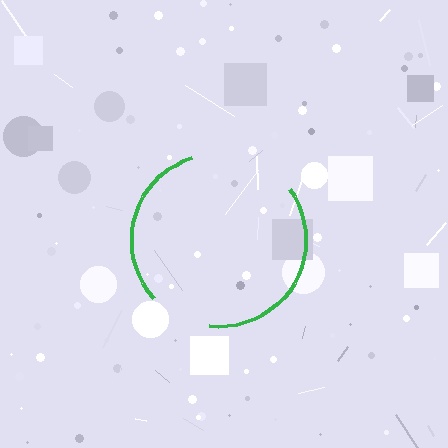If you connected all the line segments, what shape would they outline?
They would outline a circle.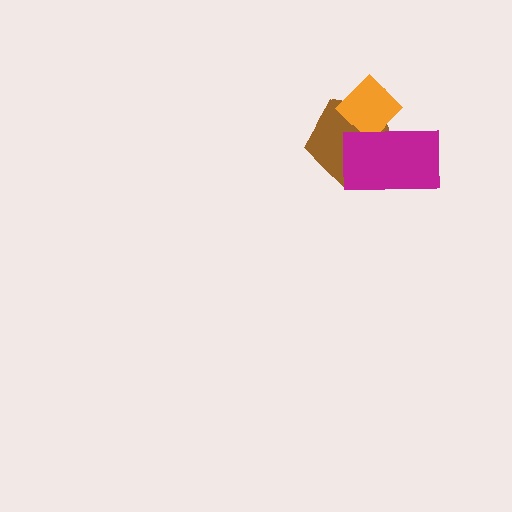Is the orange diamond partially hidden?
Yes, it is partially covered by another shape.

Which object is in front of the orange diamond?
The magenta rectangle is in front of the orange diamond.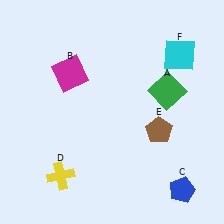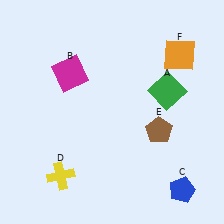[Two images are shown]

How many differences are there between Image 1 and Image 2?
There is 1 difference between the two images.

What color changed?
The square (F) changed from cyan in Image 1 to orange in Image 2.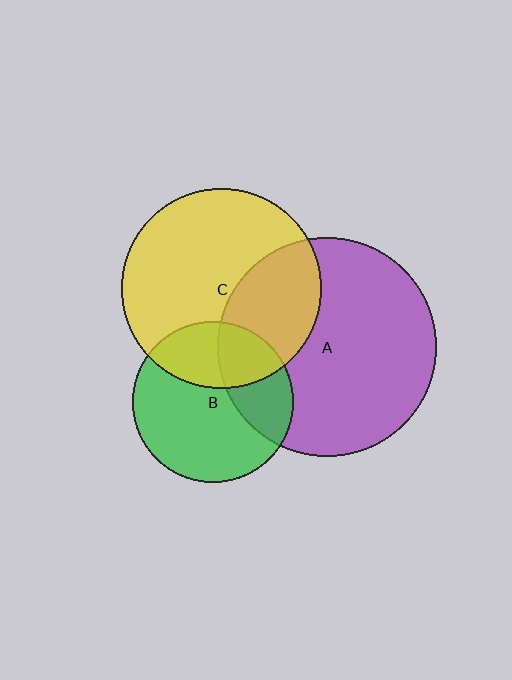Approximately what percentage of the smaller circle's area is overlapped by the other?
Approximately 30%.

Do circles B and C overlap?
Yes.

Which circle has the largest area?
Circle A (purple).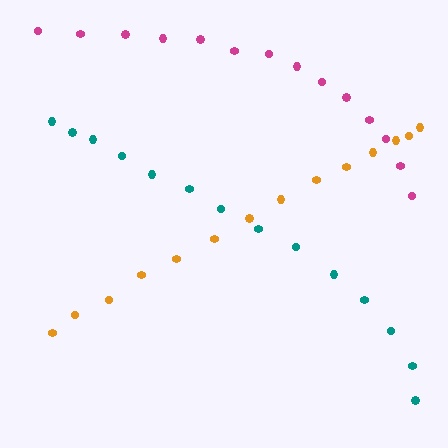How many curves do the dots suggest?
There are 3 distinct paths.